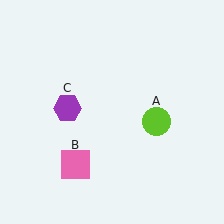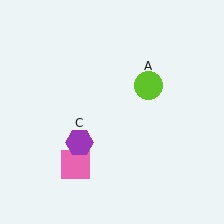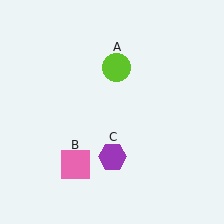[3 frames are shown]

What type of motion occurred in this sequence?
The lime circle (object A), purple hexagon (object C) rotated counterclockwise around the center of the scene.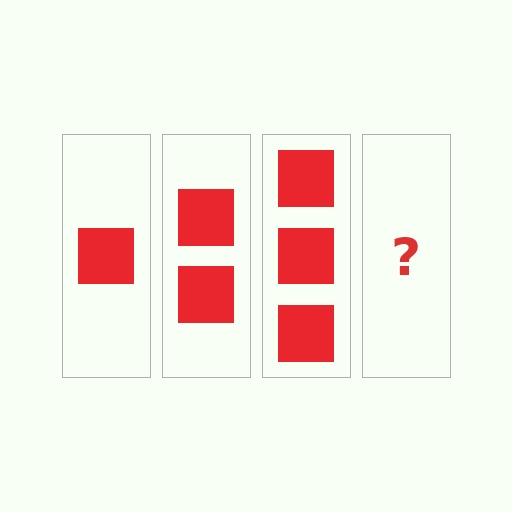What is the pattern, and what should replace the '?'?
The pattern is that each step adds one more square. The '?' should be 4 squares.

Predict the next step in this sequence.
The next step is 4 squares.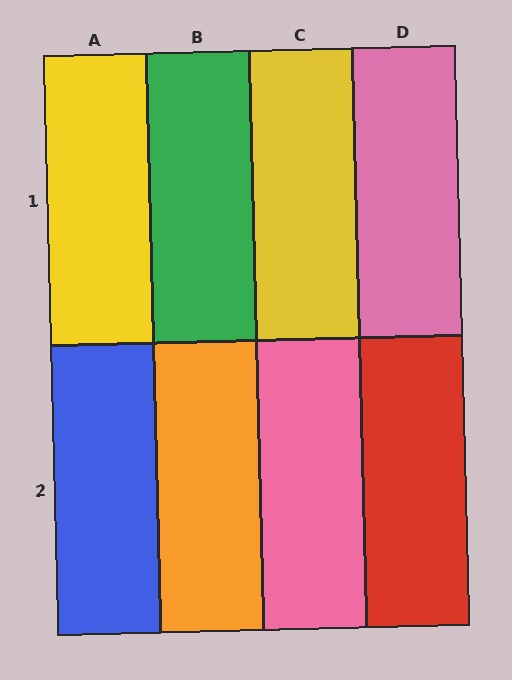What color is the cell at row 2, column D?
Red.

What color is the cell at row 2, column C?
Pink.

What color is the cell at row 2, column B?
Orange.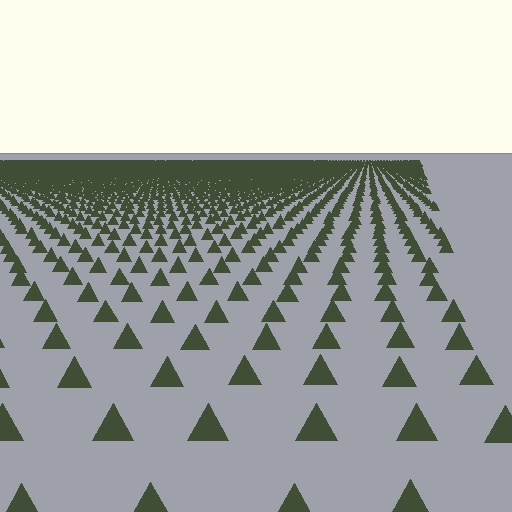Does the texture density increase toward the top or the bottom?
Density increases toward the top.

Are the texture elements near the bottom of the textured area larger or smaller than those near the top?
Larger. Near the bottom, elements are closer to the viewer and appear at a bigger on-screen size.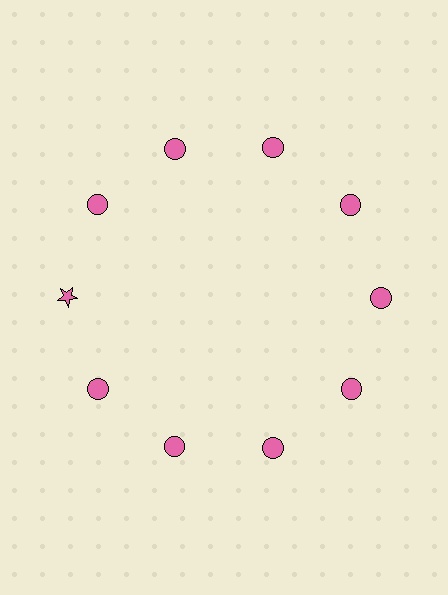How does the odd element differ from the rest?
It has a different shape: star instead of circle.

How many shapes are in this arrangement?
There are 10 shapes arranged in a ring pattern.